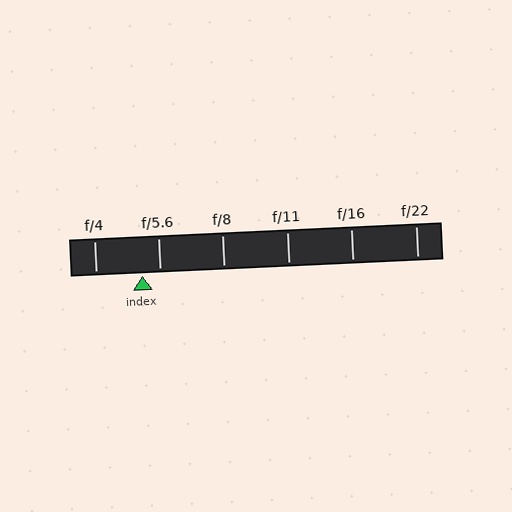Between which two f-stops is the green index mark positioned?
The index mark is between f/4 and f/5.6.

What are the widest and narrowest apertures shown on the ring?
The widest aperture shown is f/4 and the narrowest is f/22.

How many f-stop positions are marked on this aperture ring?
There are 6 f-stop positions marked.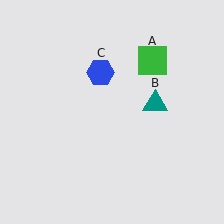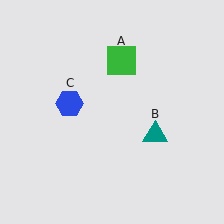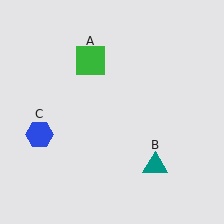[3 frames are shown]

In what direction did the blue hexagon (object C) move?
The blue hexagon (object C) moved down and to the left.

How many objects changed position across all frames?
3 objects changed position: green square (object A), teal triangle (object B), blue hexagon (object C).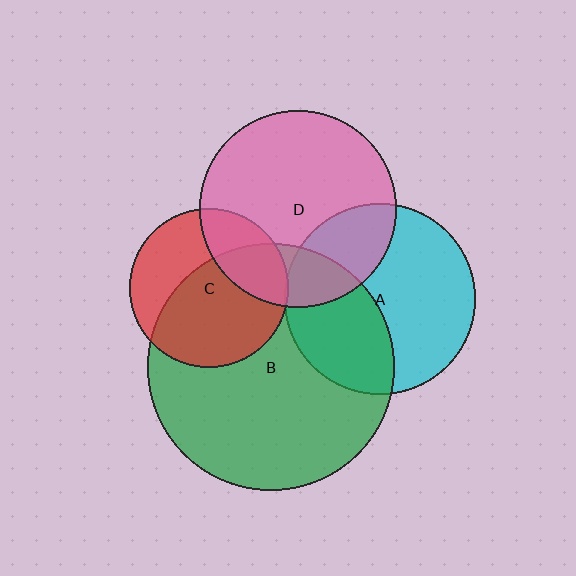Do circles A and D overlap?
Yes.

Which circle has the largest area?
Circle B (green).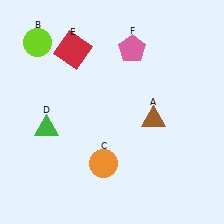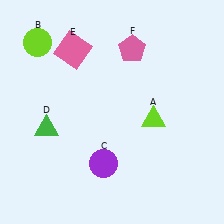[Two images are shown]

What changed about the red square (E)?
In Image 1, E is red. In Image 2, it changed to pink.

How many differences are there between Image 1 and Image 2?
There are 3 differences between the two images.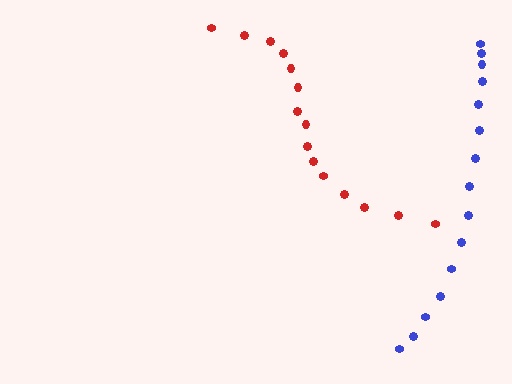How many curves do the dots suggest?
There are 2 distinct paths.